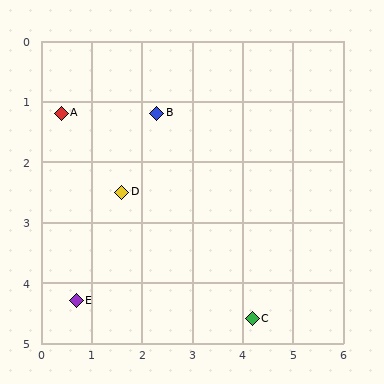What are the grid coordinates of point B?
Point B is at approximately (2.3, 1.2).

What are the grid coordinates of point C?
Point C is at approximately (4.2, 4.6).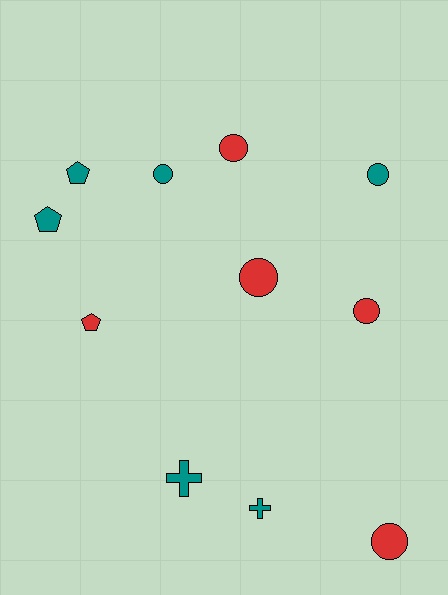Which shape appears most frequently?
Circle, with 6 objects.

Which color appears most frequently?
Teal, with 6 objects.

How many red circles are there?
There are 4 red circles.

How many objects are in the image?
There are 11 objects.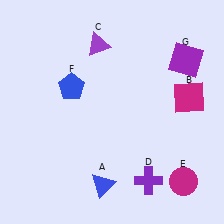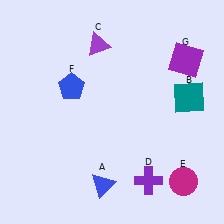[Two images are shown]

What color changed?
The square (B) changed from magenta in Image 1 to teal in Image 2.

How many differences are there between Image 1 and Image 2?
There is 1 difference between the two images.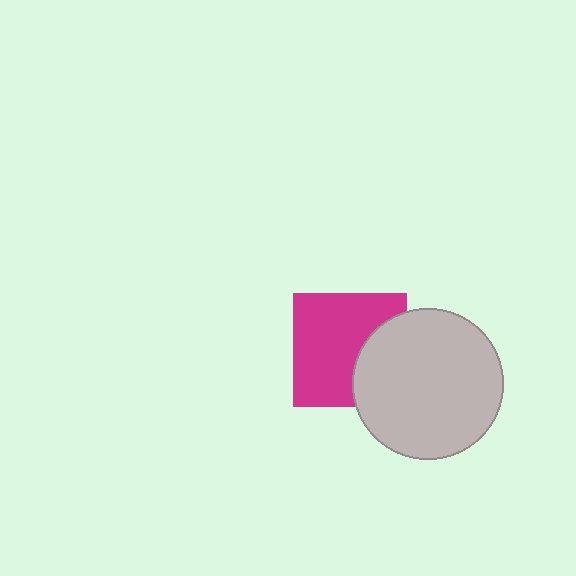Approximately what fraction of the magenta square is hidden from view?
Roughly 33% of the magenta square is hidden behind the light gray circle.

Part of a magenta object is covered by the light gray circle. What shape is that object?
It is a square.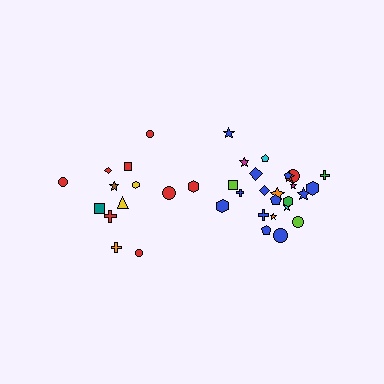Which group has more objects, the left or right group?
The right group.